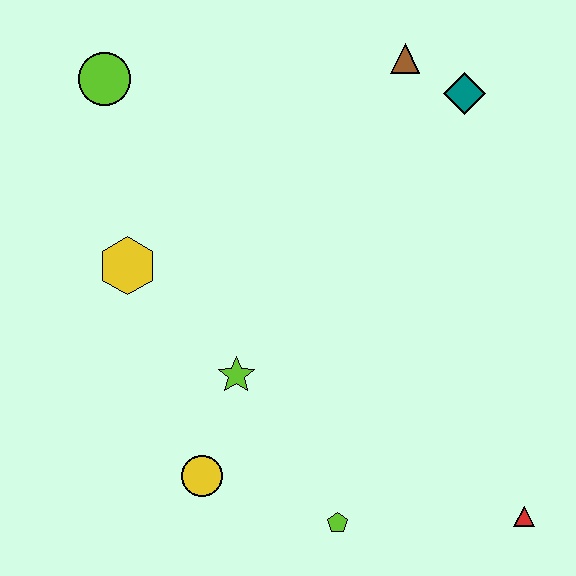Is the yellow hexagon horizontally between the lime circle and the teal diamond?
Yes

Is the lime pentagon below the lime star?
Yes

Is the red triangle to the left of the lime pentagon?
No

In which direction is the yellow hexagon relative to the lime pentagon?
The yellow hexagon is above the lime pentagon.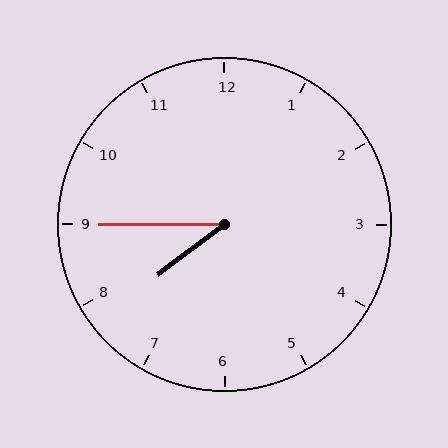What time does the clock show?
7:45.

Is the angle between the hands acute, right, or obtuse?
It is acute.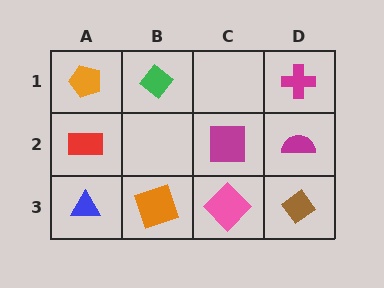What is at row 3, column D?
A brown diamond.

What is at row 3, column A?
A blue triangle.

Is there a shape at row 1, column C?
No, that cell is empty.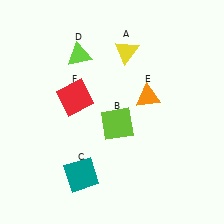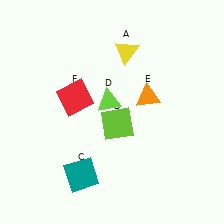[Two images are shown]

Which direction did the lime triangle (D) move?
The lime triangle (D) moved down.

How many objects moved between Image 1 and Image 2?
1 object moved between the two images.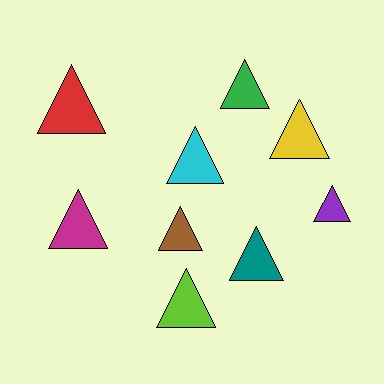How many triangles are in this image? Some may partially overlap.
There are 9 triangles.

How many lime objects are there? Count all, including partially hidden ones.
There is 1 lime object.